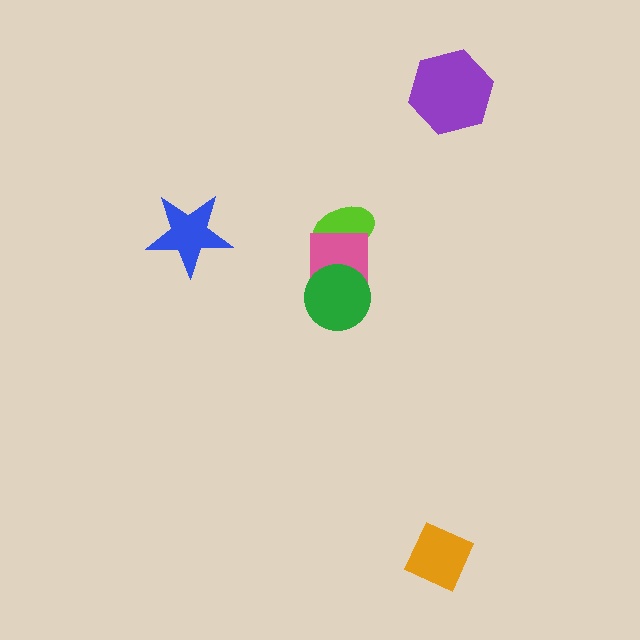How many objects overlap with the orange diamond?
0 objects overlap with the orange diamond.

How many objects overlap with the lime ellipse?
1 object overlaps with the lime ellipse.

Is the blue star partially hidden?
No, no other shape covers it.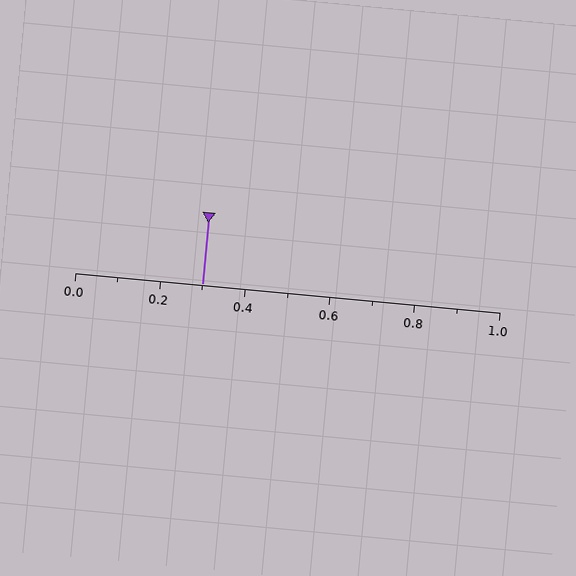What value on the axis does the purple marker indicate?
The marker indicates approximately 0.3.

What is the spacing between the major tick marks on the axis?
The major ticks are spaced 0.2 apart.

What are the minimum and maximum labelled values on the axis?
The axis runs from 0.0 to 1.0.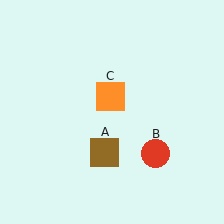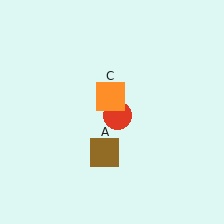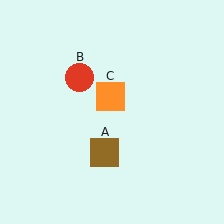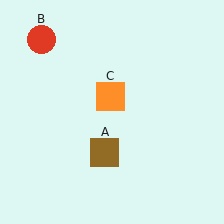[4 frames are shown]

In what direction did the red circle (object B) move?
The red circle (object B) moved up and to the left.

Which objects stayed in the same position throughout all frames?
Brown square (object A) and orange square (object C) remained stationary.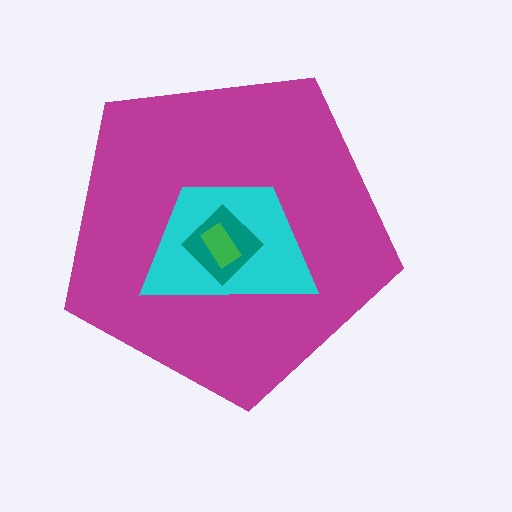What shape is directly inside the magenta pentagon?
The cyan trapezoid.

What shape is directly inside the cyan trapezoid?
The teal diamond.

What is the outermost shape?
The magenta pentagon.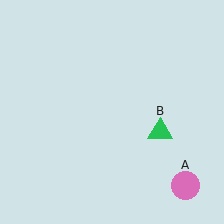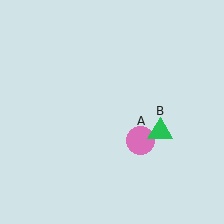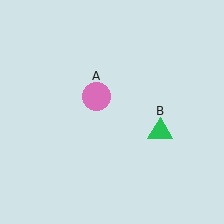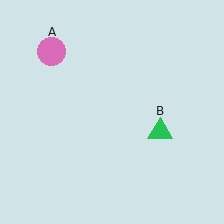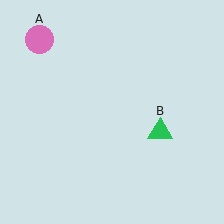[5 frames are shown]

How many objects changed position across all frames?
1 object changed position: pink circle (object A).